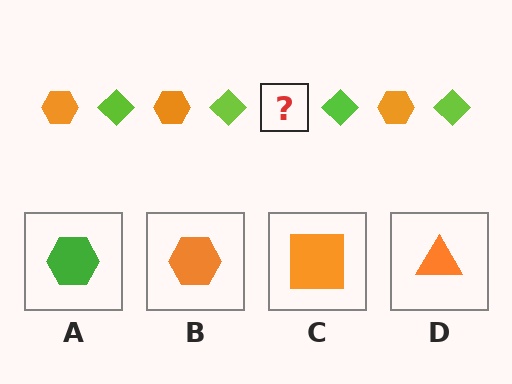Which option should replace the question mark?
Option B.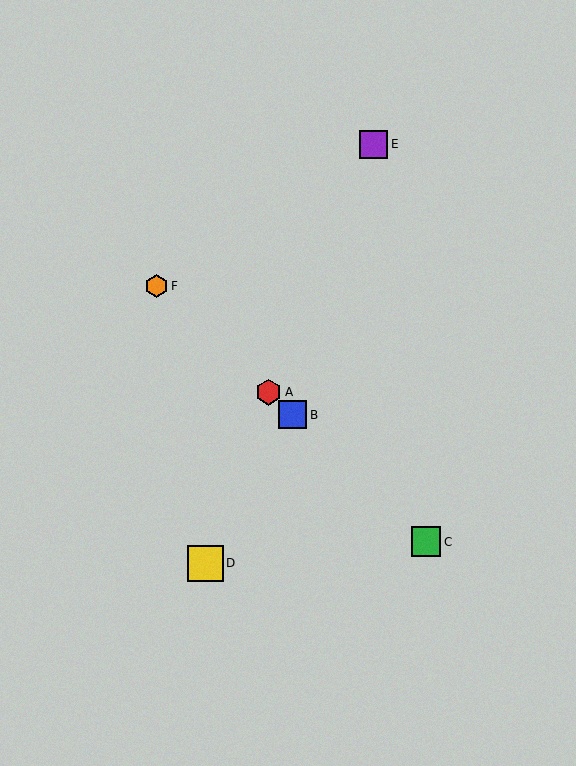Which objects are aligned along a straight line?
Objects A, B, C, F are aligned along a straight line.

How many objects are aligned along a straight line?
4 objects (A, B, C, F) are aligned along a straight line.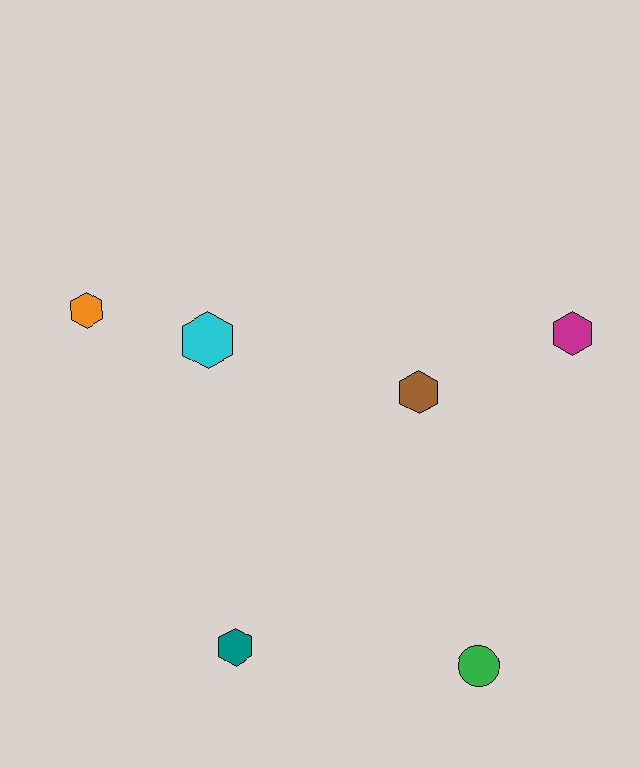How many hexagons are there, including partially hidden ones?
There are 5 hexagons.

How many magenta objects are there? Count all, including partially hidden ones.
There is 1 magenta object.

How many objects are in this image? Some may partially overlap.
There are 6 objects.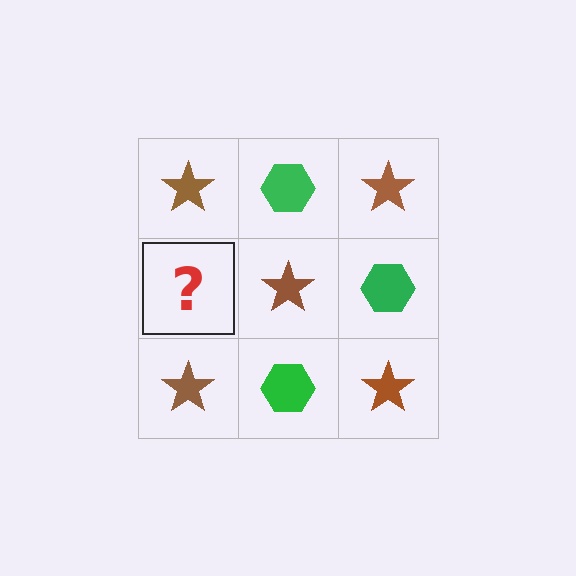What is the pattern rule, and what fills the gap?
The rule is that it alternates brown star and green hexagon in a checkerboard pattern. The gap should be filled with a green hexagon.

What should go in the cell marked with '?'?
The missing cell should contain a green hexagon.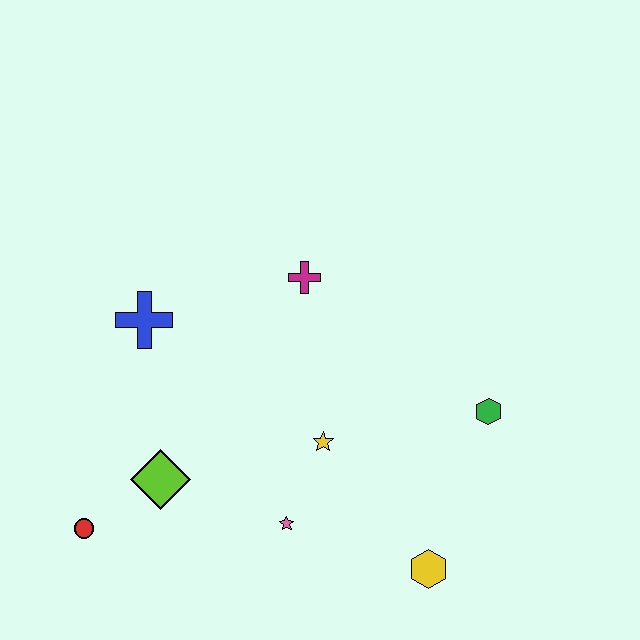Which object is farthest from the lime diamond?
The green hexagon is farthest from the lime diamond.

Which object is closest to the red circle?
The lime diamond is closest to the red circle.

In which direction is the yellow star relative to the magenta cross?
The yellow star is below the magenta cross.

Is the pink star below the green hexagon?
Yes